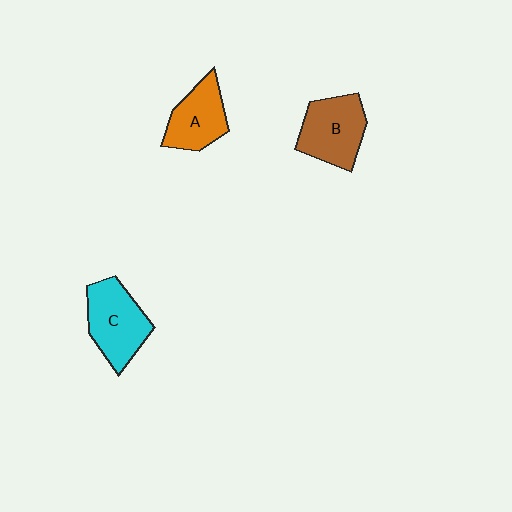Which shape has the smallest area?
Shape A (orange).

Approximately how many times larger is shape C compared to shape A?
Approximately 1.2 times.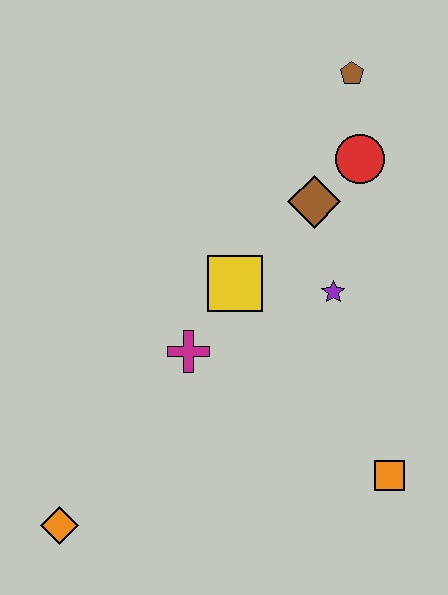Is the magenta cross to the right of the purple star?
No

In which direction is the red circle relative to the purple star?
The red circle is above the purple star.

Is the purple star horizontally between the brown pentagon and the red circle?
No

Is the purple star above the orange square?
Yes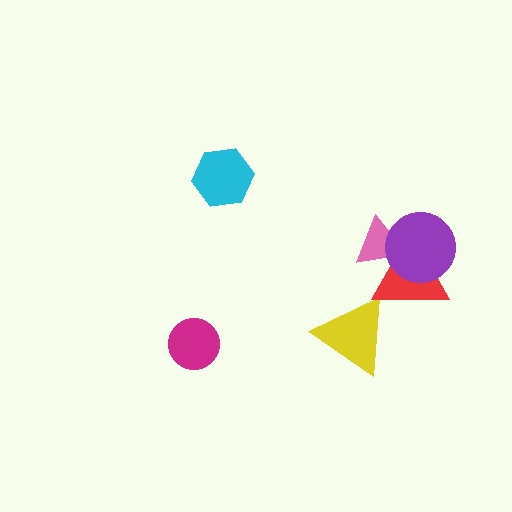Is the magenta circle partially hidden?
No, no other shape covers it.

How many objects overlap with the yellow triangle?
1 object overlaps with the yellow triangle.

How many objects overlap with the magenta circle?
0 objects overlap with the magenta circle.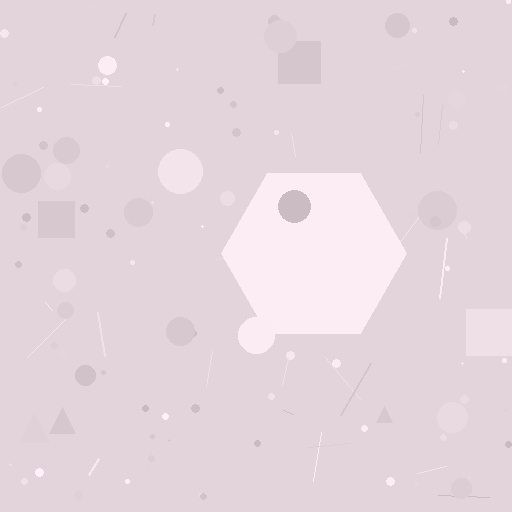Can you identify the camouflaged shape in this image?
The camouflaged shape is a hexagon.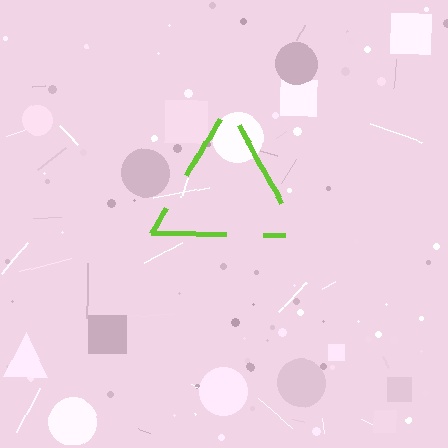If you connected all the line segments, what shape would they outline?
They would outline a triangle.